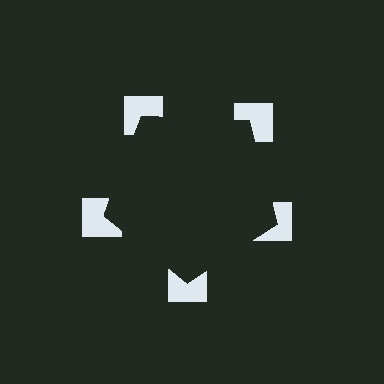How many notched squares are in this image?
There are 5 — one at each vertex of the illusory pentagon.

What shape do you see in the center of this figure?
An illusory pentagon — its edges are inferred from the aligned wedge cuts in the notched squares, not physically drawn.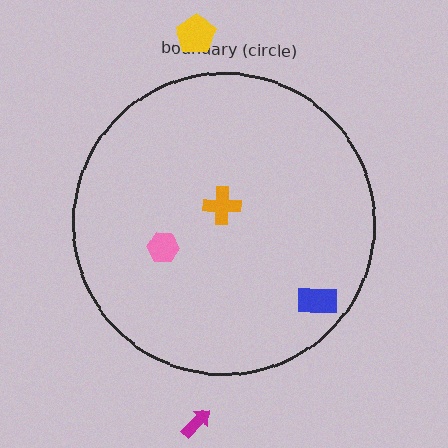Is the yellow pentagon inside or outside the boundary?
Outside.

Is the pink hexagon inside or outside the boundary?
Inside.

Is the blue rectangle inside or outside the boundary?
Inside.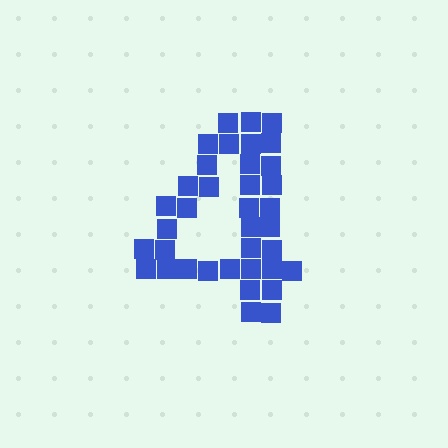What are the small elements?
The small elements are squares.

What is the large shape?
The large shape is the digit 4.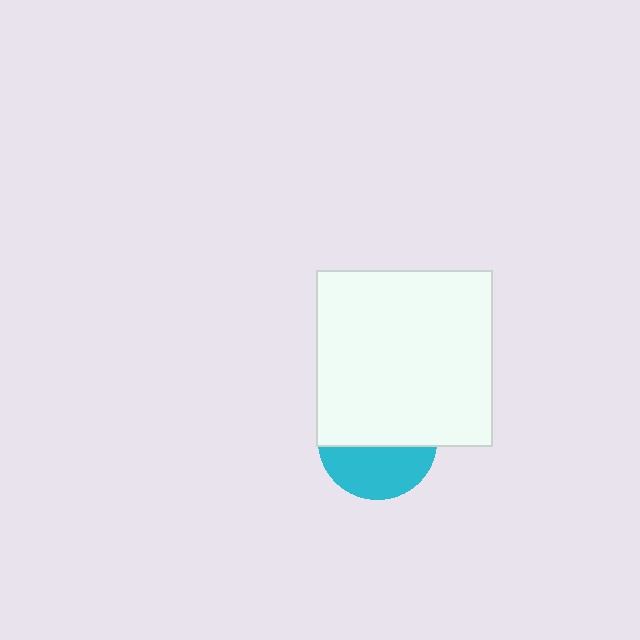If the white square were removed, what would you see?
You would see the complete cyan circle.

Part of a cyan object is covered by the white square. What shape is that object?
It is a circle.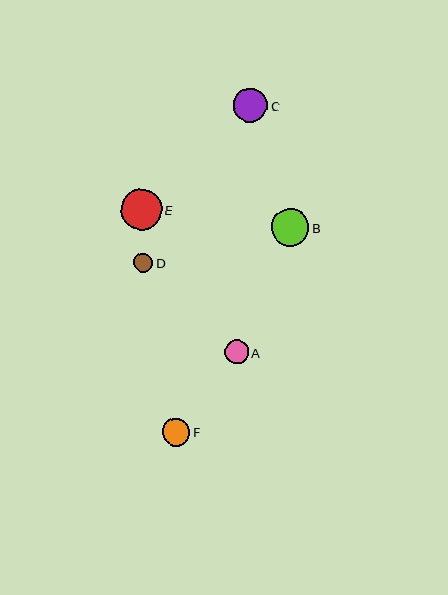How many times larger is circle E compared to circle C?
Circle E is approximately 1.2 times the size of circle C.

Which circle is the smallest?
Circle D is the smallest with a size of approximately 19 pixels.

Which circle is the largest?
Circle E is the largest with a size of approximately 41 pixels.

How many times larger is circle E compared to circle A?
Circle E is approximately 1.7 times the size of circle A.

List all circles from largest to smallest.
From largest to smallest: E, B, C, F, A, D.